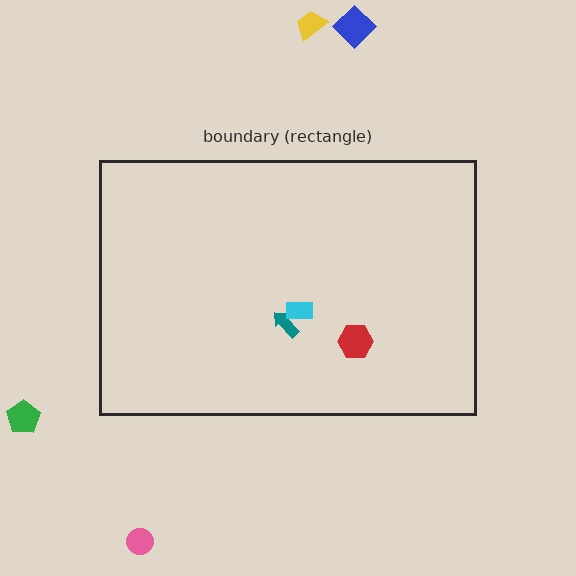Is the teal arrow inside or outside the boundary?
Inside.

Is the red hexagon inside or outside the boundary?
Inside.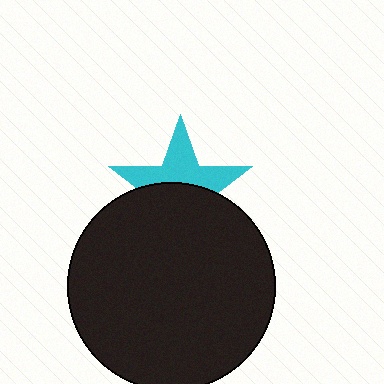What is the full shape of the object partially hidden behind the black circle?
The partially hidden object is a cyan star.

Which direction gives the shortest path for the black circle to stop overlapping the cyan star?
Moving down gives the shortest separation.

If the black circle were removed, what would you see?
You would see the complete cyan star.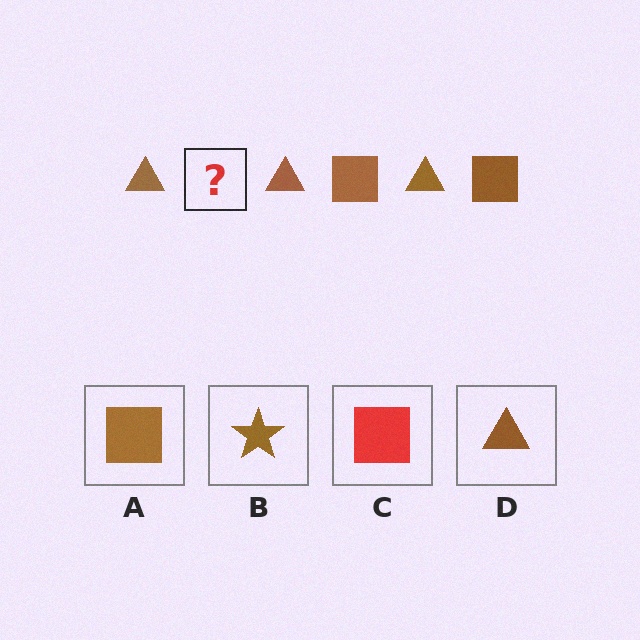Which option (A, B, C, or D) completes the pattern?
A.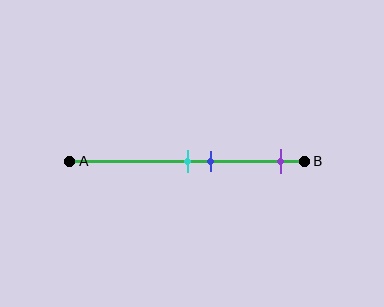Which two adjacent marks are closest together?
The cyan and blue marks are the closest adjacent pair.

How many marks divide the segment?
There are 3 marks dividing the segment.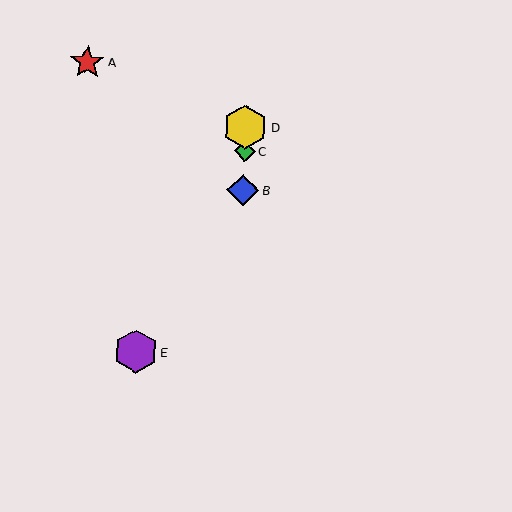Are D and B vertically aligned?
Yes, both are at x≈246.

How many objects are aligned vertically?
3 objects (B, C, D) are aligned vertically.